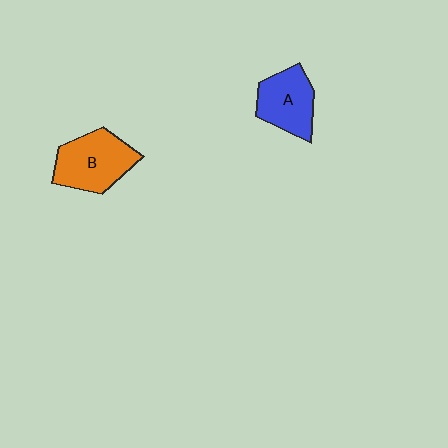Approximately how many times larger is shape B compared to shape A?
Approximately 1.2 times.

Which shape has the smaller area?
Shape A (blue).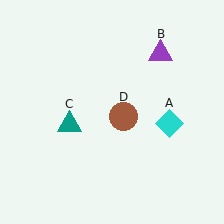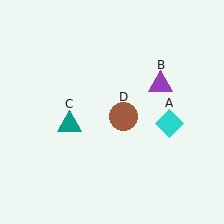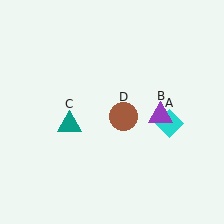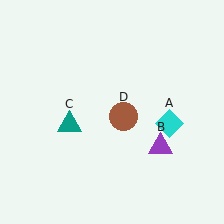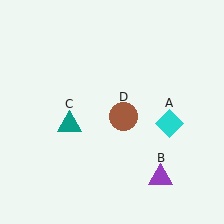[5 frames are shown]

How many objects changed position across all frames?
1 object changed position: purple triangle (object B).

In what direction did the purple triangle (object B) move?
The purple triangle (object B) moved down.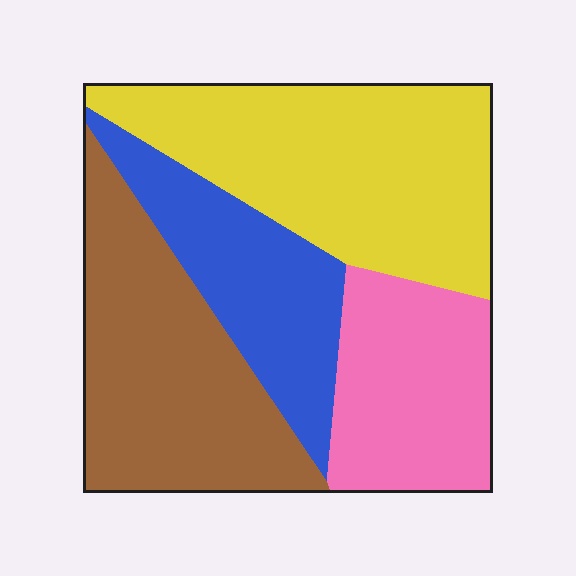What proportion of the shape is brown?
Brown takes up about one quarter (1/4) of the shape.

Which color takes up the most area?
Yellow, at roughly 35%.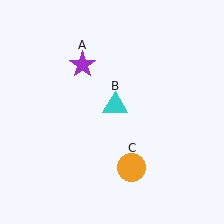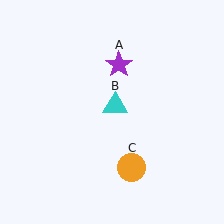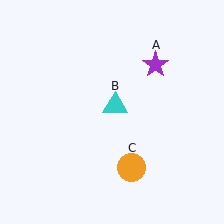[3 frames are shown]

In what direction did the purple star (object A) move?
The purple star (object A) moved right.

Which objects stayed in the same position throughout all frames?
Cyan triangle (object B) and orange circle (object C) remained stationary.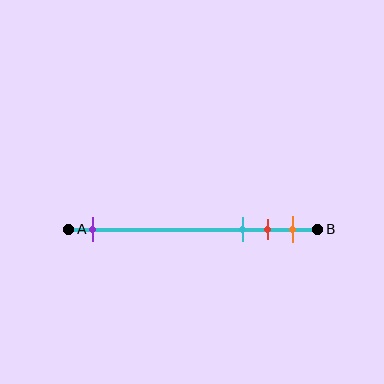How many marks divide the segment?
There are 4 marks dividing the segment.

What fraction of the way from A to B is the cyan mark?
The cyan mark is approximately 70% (0.7) of the way from A to B.